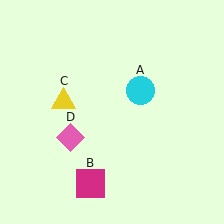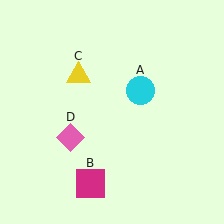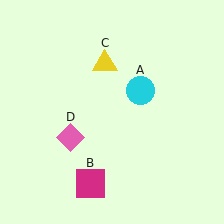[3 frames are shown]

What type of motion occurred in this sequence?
The yellow triangle (object C) rotated clockwise around the center of the scene.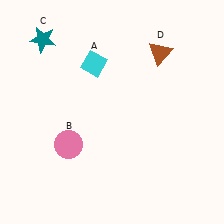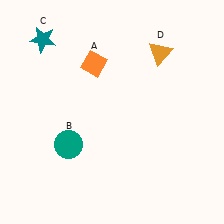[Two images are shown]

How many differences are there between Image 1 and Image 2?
There are 3 differences between the two images.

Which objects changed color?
A changed from cyan to orange. B changed from pink to teal. D changed from brown to orange.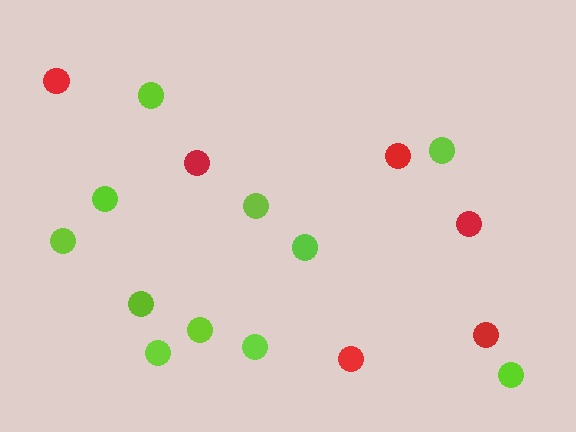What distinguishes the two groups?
There are 2 groups: one group of lime circles (11) and one group of red circles (6).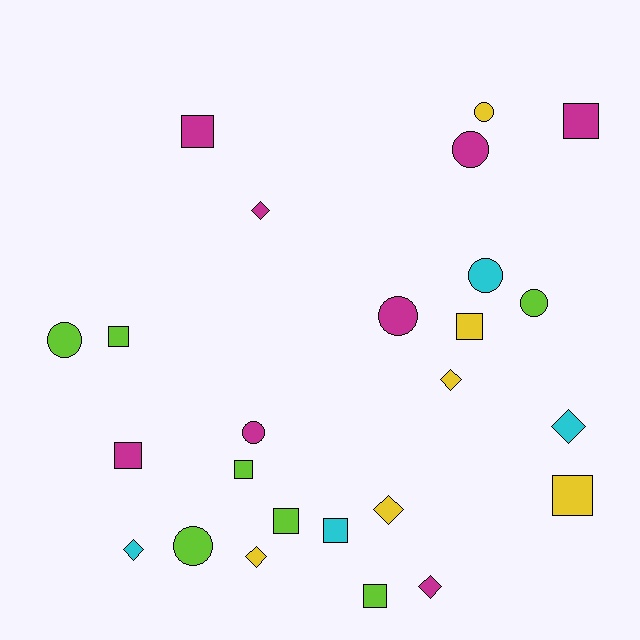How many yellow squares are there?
There are 2 yellow squares.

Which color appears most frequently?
Magenta, with 8 objects.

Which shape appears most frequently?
Square, with 10 objects.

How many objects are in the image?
There are 25 objects.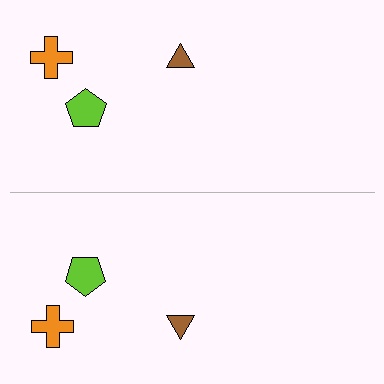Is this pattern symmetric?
Yes, this pattern has bilateral (reflection) symmetry.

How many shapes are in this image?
There are 6 shapes in this image.